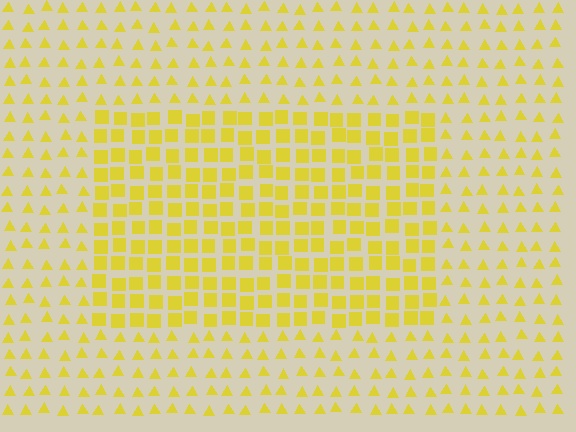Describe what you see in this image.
The image is filled with small yellow elements arranged in a uniform grid. A rectangle-shaped region contains squares, while the surrounding area contains triangles. The boundary is defined purely by the change in element shape.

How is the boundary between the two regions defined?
The boundary is defined by a change in element shape: squares inside vs. triangles outside. All elements share the same color and spacing.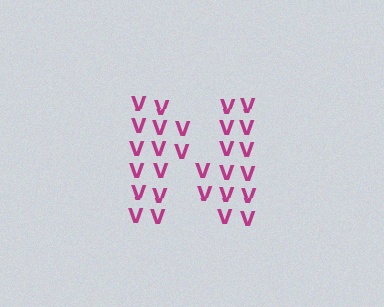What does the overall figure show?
The overall figure shows the letter N.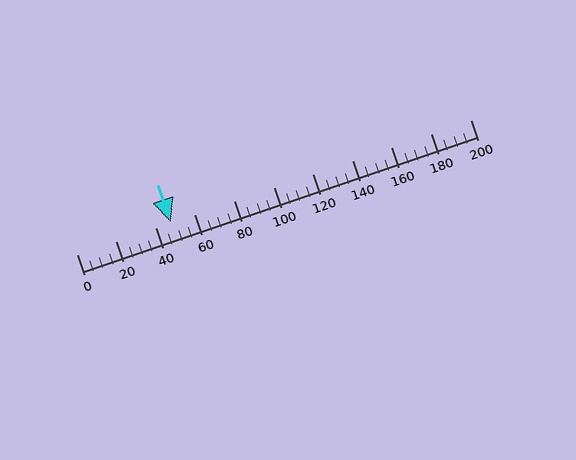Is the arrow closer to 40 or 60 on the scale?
The arrow is closer to 40.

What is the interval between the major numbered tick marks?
The major tick marks are spaced 20 units apart.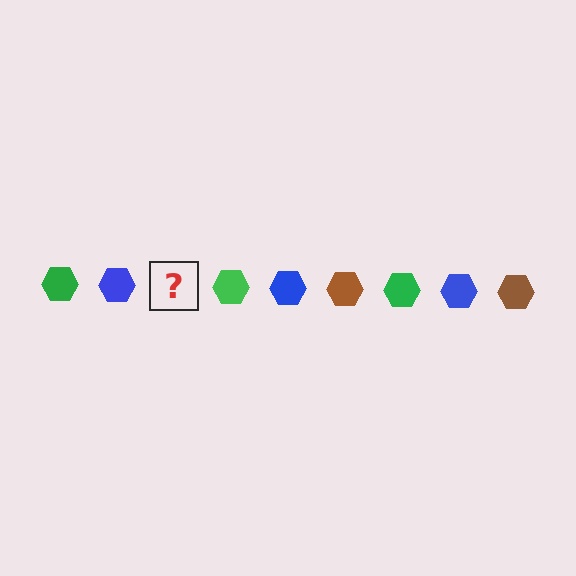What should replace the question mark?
The question mark should be replaced with a brown hexagon.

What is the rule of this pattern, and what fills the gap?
The rule is that the pattern cycles through green, blue, brown hexagons. The gap should be filled with a brown hexagon.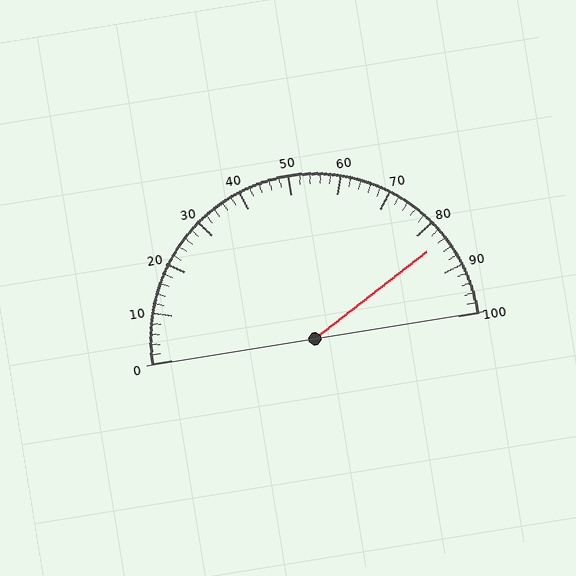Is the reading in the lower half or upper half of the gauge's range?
The reading is in the upper half of the range (0 to 100).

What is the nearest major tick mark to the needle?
The nearest major tick mark is 80.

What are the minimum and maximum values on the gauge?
The gauge ranges from 0 to 100.